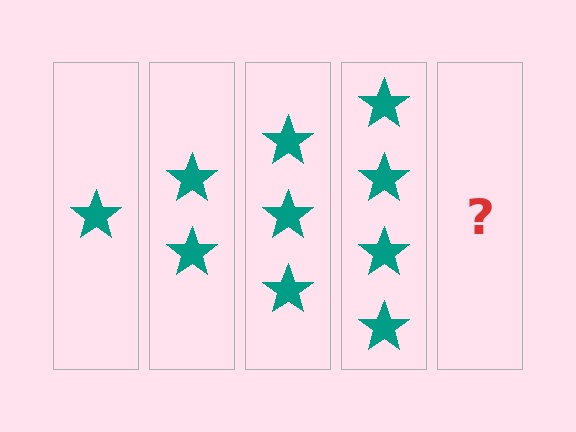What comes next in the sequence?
The next element should be 5 stars.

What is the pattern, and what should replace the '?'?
The pattern is that each step adds one more star. The '?' should be 5 stars.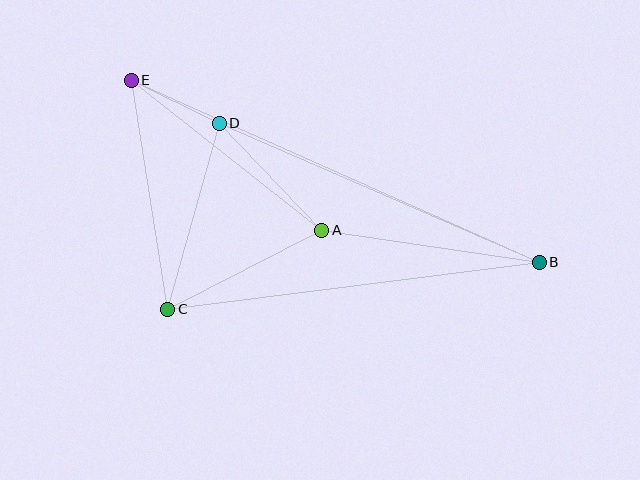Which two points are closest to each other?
Points D and E are closest to each other.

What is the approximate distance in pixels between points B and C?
The distance between B and C is approximately 375 pixels.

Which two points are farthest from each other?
Points B and E are farthest from each other.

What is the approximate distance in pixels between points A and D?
The distance between A and D is approximately 148 pixels.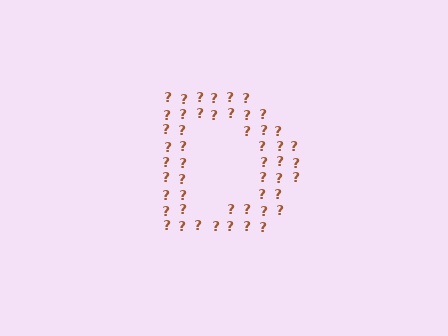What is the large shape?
The large shape is the letter D.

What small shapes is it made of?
It is made of small question marks.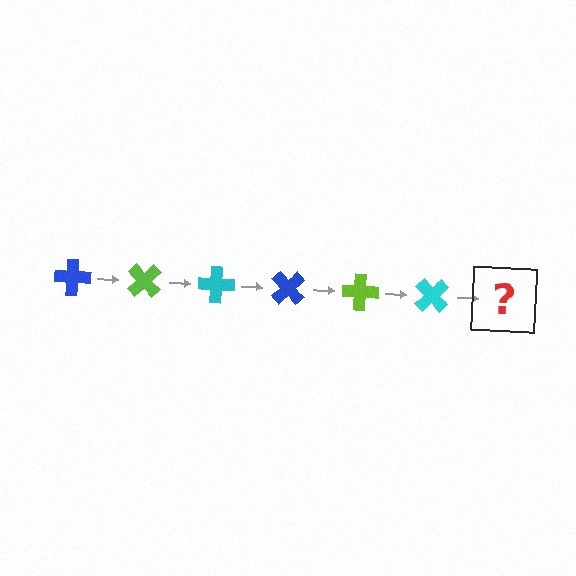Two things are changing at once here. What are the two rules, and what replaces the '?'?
The two rules are that it rotates 45 degrees each step and the color cycles through blue, lime, and cyan. The '?' should be a blue cross, rotated 270 degrees from the start.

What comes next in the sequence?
The next element should be a blue cross, rotated 270 degrees from the start.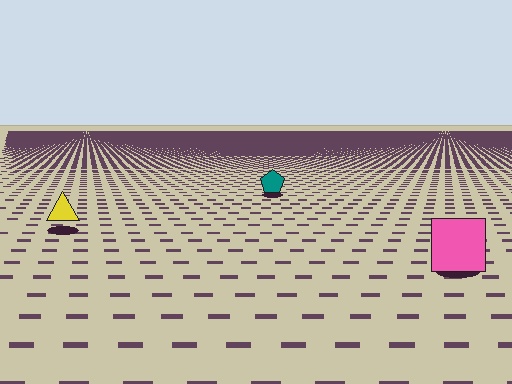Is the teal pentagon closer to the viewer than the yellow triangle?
No. The yellow triangle is closer — you can tell from the texture gradient: the ground texture is coarser near it.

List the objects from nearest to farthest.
From nearest to farthest: the pink square, the yellow triangle, the teal pentagon.